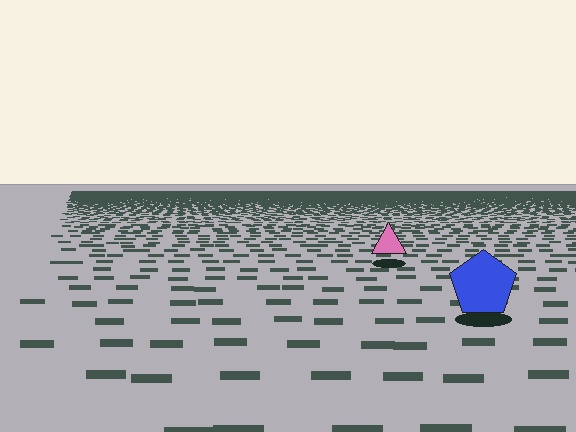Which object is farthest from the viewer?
The pink triangle is farthest from the viewer. It appears smaller and the ground texture around it is denser.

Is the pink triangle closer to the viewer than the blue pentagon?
No. The blue pentagon is closer — you can tell from the texture gradient: the ground texture is coarser near it.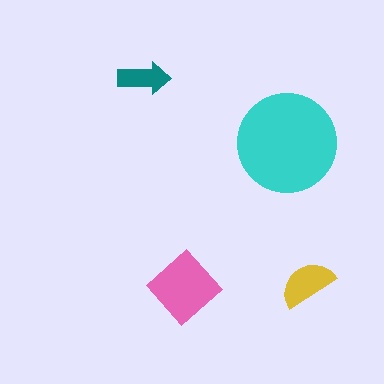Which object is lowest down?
The pink diamond is bottommost.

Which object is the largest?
The cyan circle.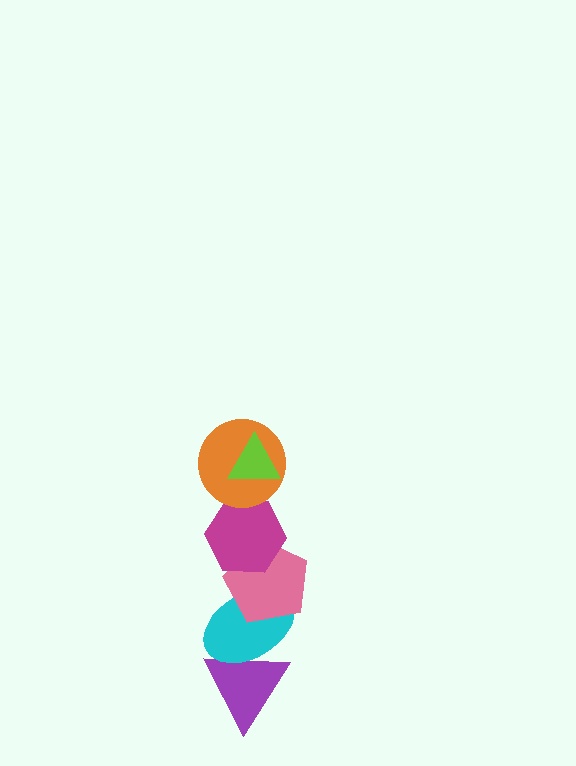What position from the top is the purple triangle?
The purple triangle is 6th from the top.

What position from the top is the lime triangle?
The lime triangle is 1st from the top.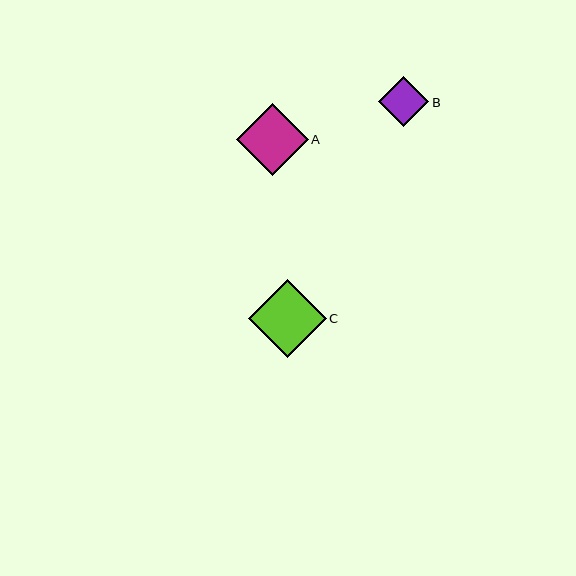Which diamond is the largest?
Diamond C is the largest with a size of approximately 78 pixels.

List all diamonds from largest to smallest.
From largest to smallest: C, A, B.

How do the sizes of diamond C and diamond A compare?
Diamond C and diamond A are approximately the same size.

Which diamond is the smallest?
Diamond B is the smallest with a size of approximately 50 pixels.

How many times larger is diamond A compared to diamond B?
Diamond A is approximately 1.5 times the size of diamond B.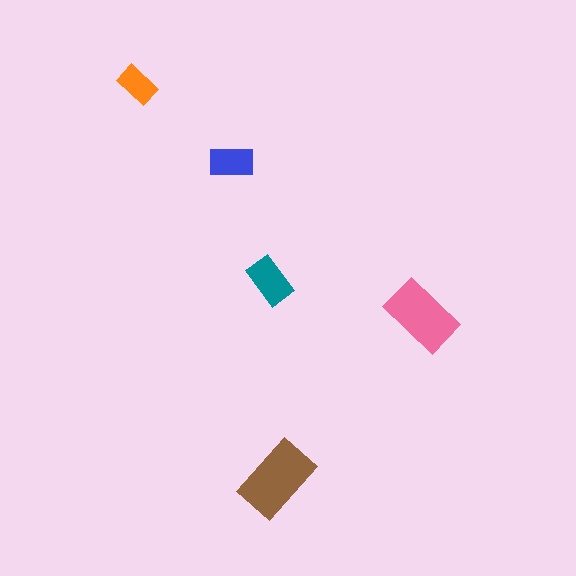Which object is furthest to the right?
The pink rectangle is rightmost.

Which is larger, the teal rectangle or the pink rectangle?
The pink one.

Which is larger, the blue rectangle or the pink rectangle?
The pink one.